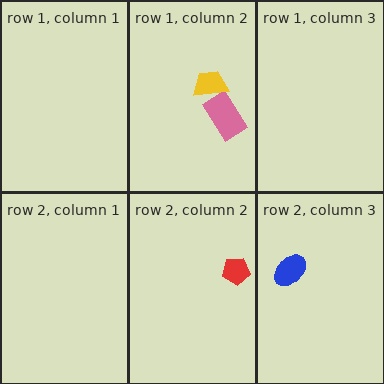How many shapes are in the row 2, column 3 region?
1.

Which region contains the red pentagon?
The row 2, column 2 region.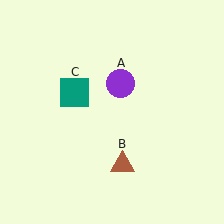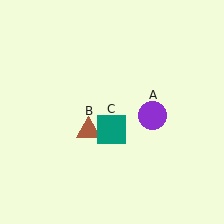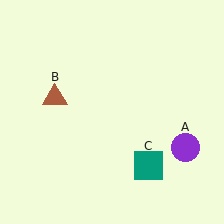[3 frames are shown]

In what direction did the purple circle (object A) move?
The purple circle (object A) moved down and to the right.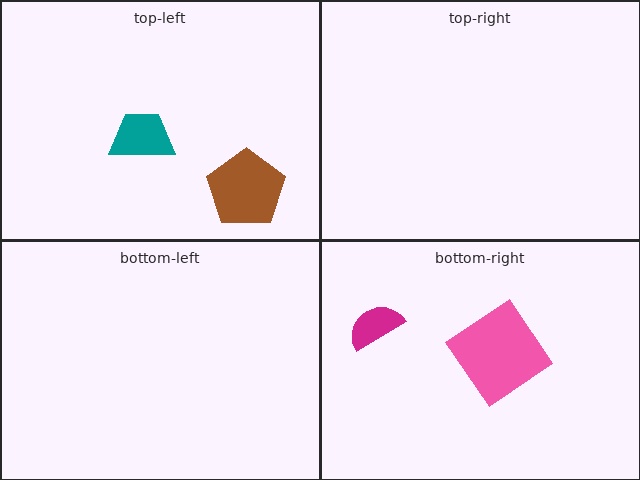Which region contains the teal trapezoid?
The top-left region.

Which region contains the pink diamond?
The bottom-right region.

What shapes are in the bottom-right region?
The magenta semicircle, the pink diamond.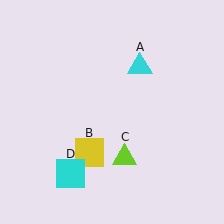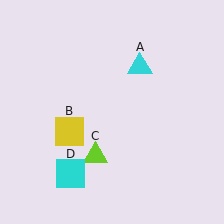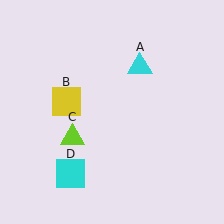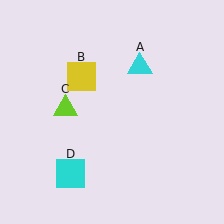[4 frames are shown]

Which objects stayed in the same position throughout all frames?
Cyan triangle (object A) and cyan square (object D) remained stationary.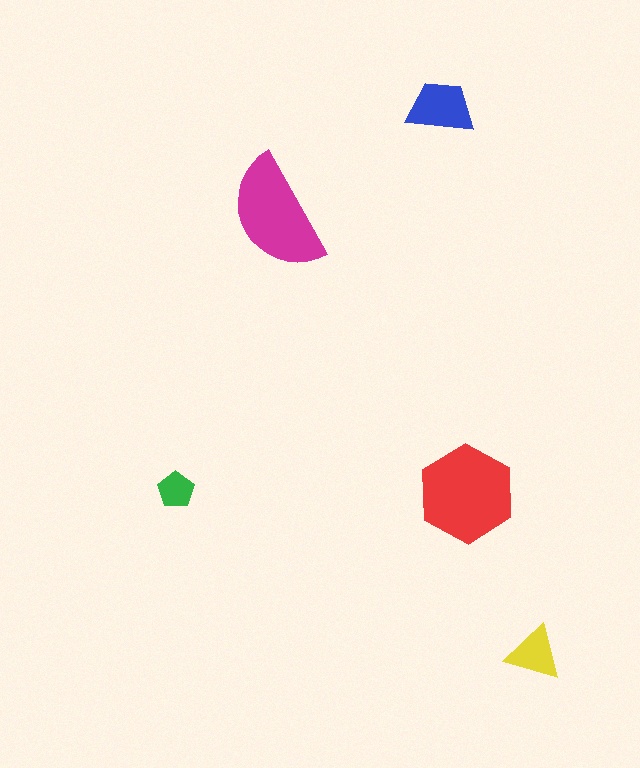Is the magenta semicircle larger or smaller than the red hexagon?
Smaller.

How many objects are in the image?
There are 5 objects in the image.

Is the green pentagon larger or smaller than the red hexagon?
Smaller.